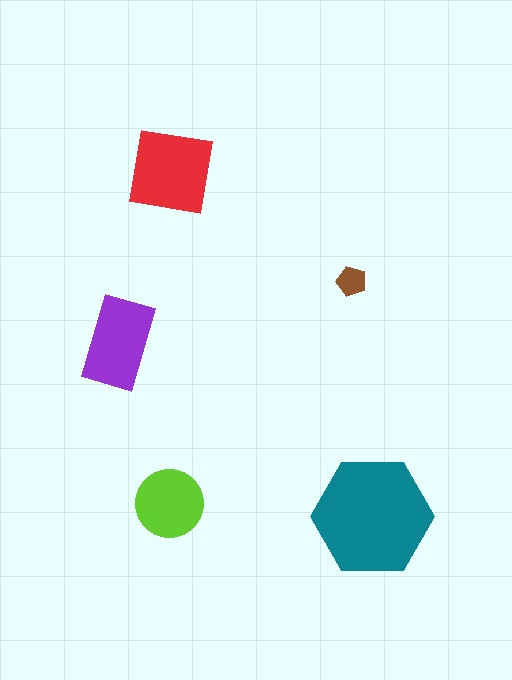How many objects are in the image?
There are 5 objects in the image.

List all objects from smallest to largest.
The brown pentagon, the lime circle, the purple rectangle, the red square, the teal hexagon.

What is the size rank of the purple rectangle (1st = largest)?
3rd.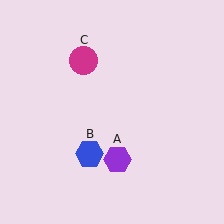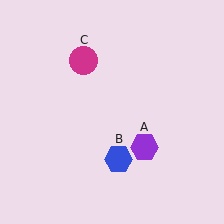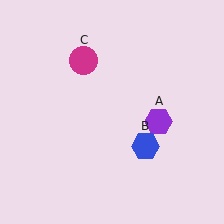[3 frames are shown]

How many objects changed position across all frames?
2 objects changed position: purple hexagon (object A), blue hexagon (object B).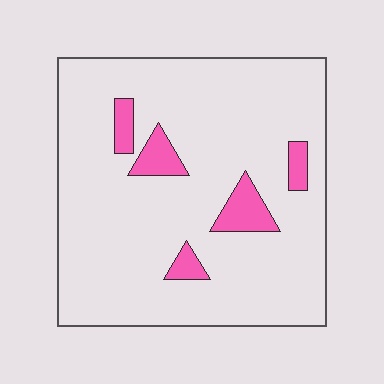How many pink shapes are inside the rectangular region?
5.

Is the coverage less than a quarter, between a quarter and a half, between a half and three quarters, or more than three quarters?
Less than a quarter.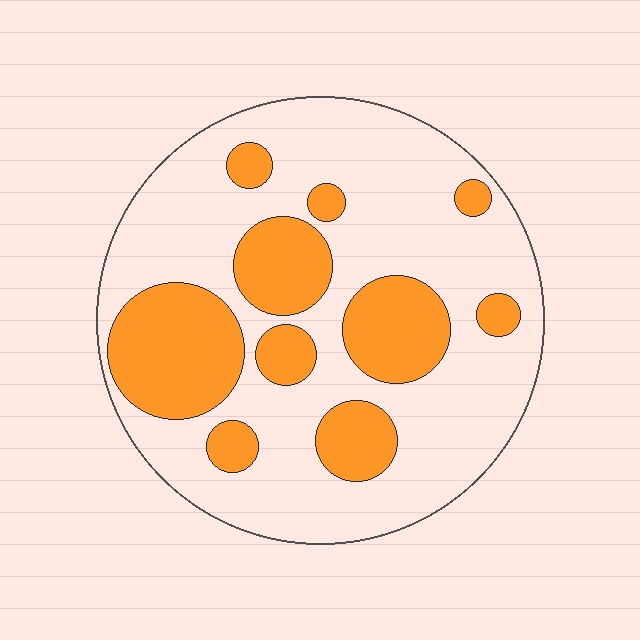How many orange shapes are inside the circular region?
10.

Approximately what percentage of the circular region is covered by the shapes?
Approximately 30%.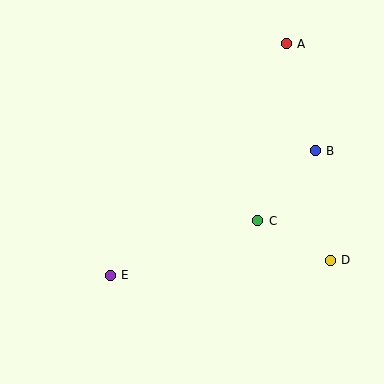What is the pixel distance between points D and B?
The distance between D and B is 111 pixels.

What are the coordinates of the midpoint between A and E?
The midpoint between A and E is at (198, 160).